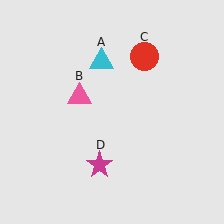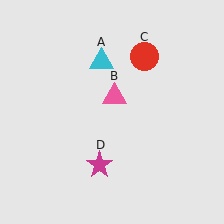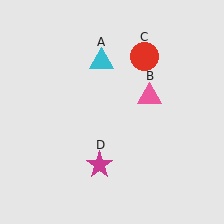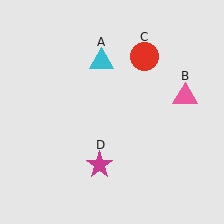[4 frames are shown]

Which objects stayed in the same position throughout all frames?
Cyan triangle (object A) and red circle (object C) and magenta star (object D) remained stationary.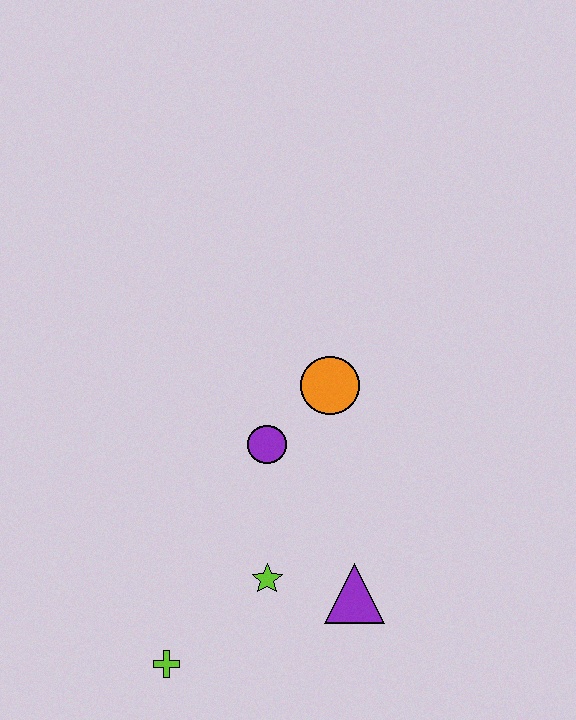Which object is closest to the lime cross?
The lime star is closest to the lime cross.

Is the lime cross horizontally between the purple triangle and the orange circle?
No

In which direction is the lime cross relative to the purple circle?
The lime cross is below the purple circle.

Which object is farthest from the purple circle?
The lime cross is farthest from the purple circle.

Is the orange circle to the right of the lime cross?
Yes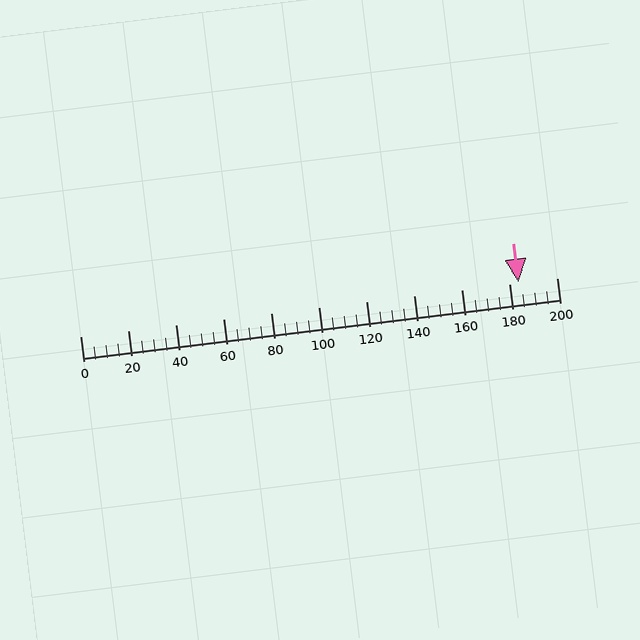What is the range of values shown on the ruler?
The ruler shows values from 0 to 200.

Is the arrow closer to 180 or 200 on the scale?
The arrow is closer to 180.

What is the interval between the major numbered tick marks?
The major tick marks are spaced 20 units apart.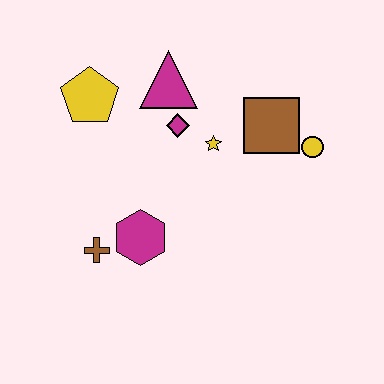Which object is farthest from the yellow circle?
The brown cross is farthest from the yellow circle.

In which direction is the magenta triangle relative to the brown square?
The magenta triangle is to the left of the brown square.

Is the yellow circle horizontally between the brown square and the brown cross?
No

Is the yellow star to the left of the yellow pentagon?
No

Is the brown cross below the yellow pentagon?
Yes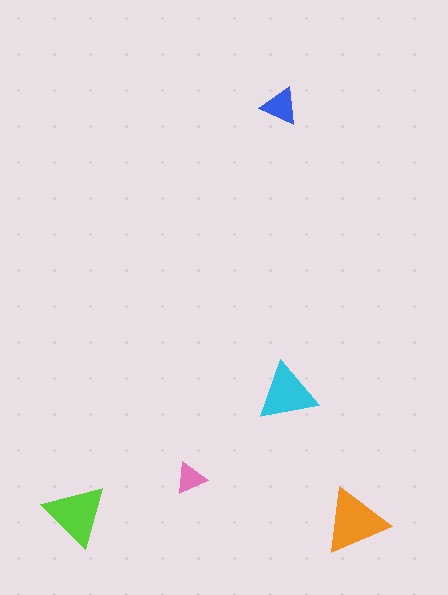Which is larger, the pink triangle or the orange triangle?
The orange one.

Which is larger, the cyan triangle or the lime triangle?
The lime one.